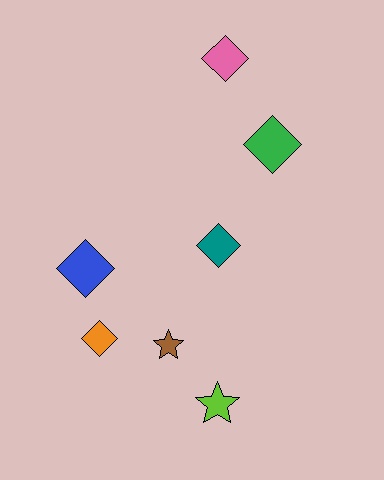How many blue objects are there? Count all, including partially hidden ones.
There is 1 blue object.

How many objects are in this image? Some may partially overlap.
There are 7 objects.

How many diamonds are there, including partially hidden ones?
There are 5 diamonds.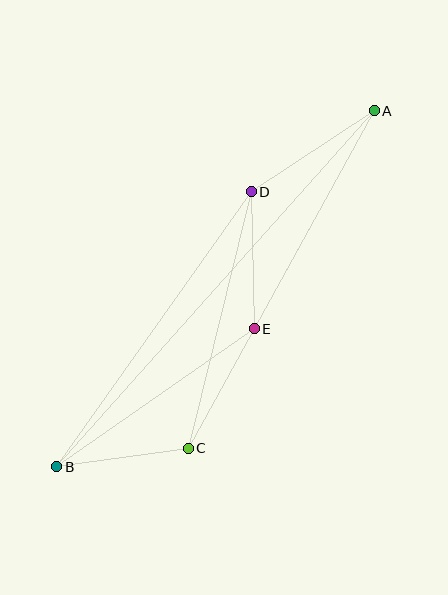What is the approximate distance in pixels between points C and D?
The distance between C and D is approximately 264 pixels.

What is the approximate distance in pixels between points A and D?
The distance between A and D is approximately 148 pixels.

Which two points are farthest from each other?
Points A and B are farthest from each other.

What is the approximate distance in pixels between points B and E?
The distance between B and E is approximately 241 pixels.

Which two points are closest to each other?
Points B and C are closest to each other.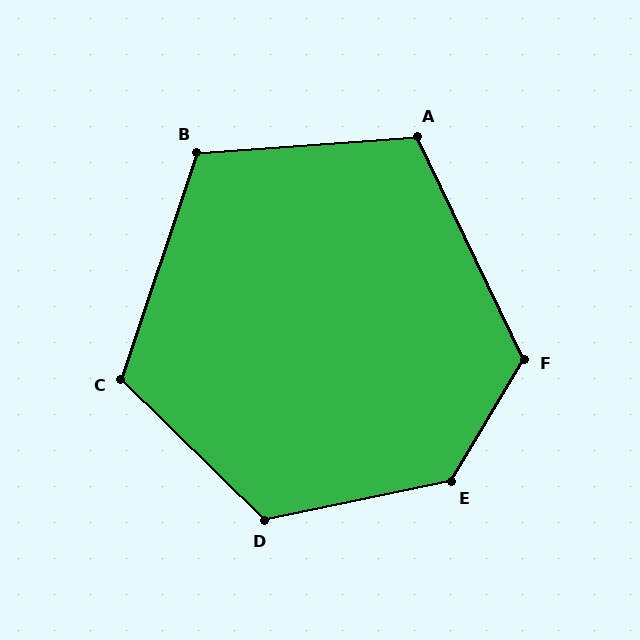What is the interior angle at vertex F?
Approximately 123 degrees (obtuse).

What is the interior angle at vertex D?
Approximately 124 degrees (obtuse).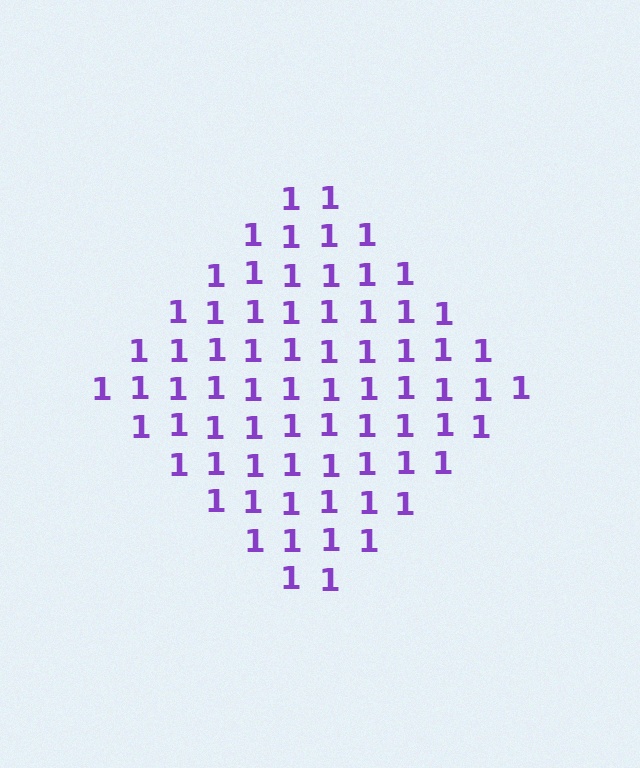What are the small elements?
The small elements are digit 1's.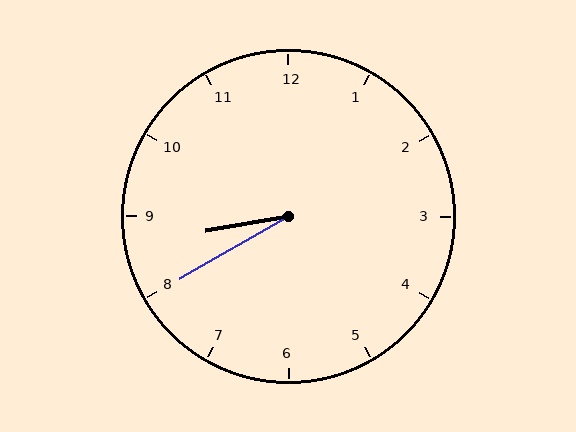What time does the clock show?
8:40.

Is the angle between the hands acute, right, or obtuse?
It is acute.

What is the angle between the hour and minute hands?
Approximately 20 degrees.